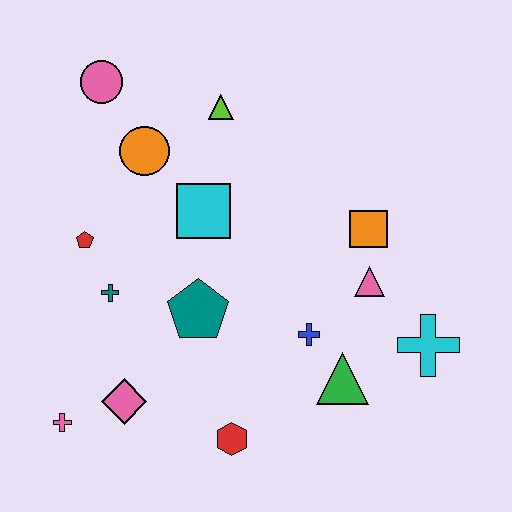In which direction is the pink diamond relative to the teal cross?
The pink diamond is below the teal cross.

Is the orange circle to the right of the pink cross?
Yes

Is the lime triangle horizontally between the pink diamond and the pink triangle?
Yes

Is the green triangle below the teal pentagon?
Yes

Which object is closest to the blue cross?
The green triangle is closest to the blue cross.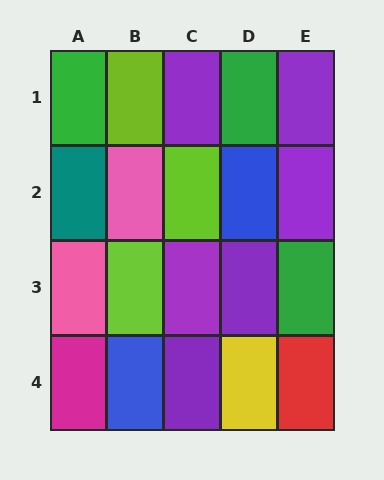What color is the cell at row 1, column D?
Green.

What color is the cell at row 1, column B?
Lime.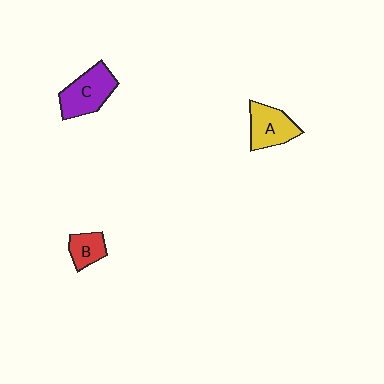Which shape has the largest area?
Shape C (purple).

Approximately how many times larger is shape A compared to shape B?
Approximately 1.6 times.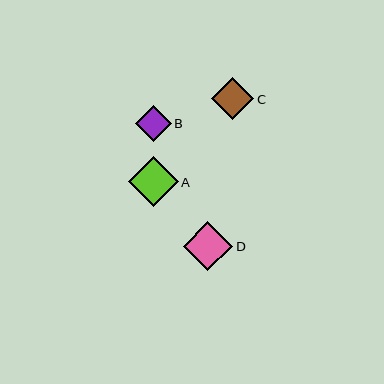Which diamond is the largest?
Diamond A is the largest with a size of approximately 50 pixels.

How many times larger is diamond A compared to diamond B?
Diamond A is approximately 1.4 times the size of diamond B.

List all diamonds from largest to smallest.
From largest to smallest: A, D, C, B.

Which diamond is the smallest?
Diamond B is the smallest with a size of approximately 35 pixels.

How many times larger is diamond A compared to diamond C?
Diamond A is approximately 1.2 times the size of diamond C.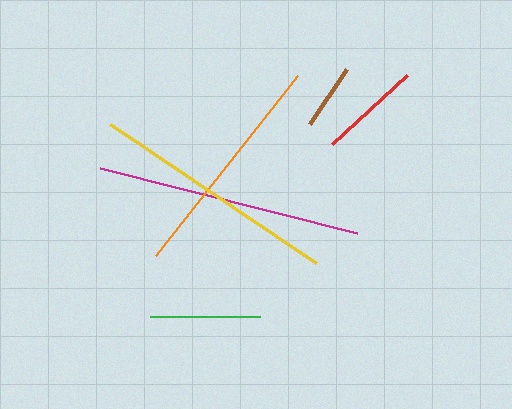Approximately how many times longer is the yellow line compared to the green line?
The yellow line is approximately 2.3 times the length of the green line.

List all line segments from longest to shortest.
From longest to shortest: magenta, yellow, orange, green, red, brown.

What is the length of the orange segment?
The orange segment is approximately 230 pixels long.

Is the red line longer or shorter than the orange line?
The orange line is longer than the red line.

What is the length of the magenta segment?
The magenta segment is approximately 265 pixels long.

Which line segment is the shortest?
The brown line is the shortest at approximately 67 pixels.